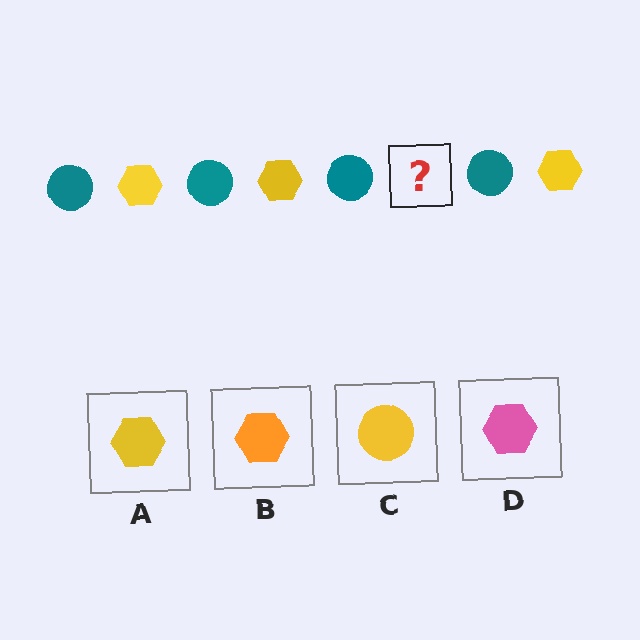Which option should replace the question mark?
Option A.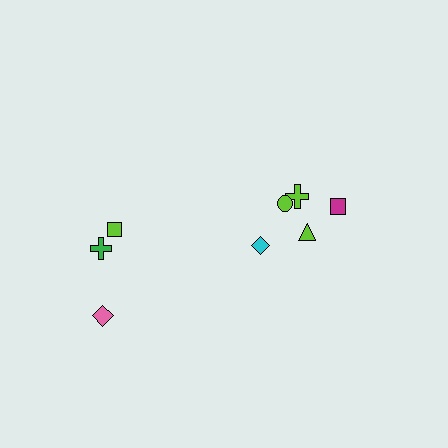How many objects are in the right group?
There are 5 objects.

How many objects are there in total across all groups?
There are 8 objects.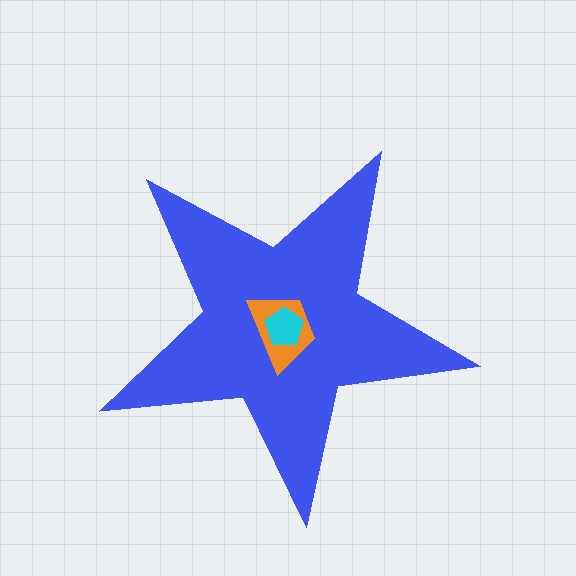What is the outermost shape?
The blue star.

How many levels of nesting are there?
3.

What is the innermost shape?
The cyan pentagon.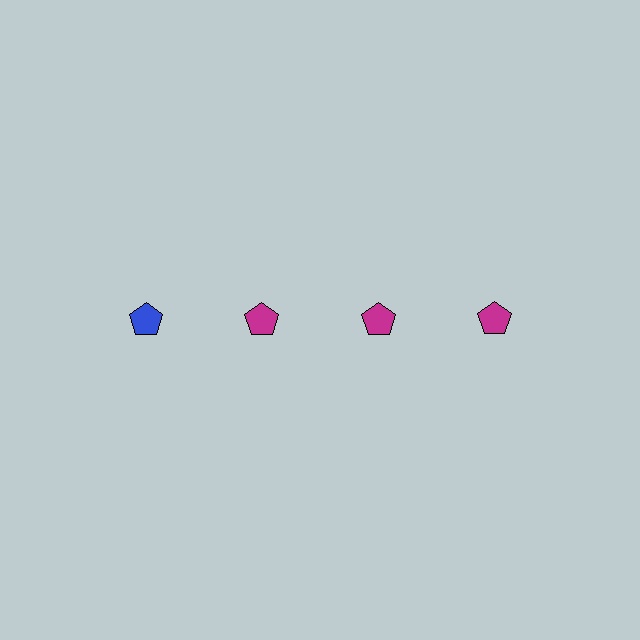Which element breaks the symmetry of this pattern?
The blue pentagon in the top row, leftmost column breaks the symmetry. All other shapes are magenta pentagons.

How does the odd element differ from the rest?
It has a different color: blue instead of magenta.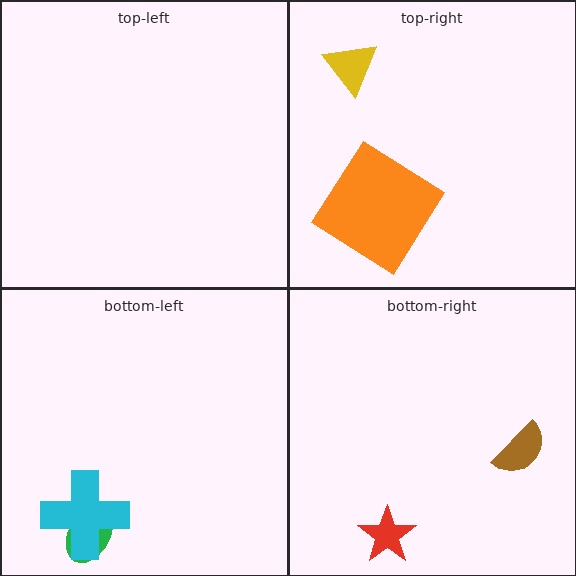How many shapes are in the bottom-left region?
2.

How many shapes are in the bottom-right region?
2.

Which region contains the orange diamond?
The top-right region.